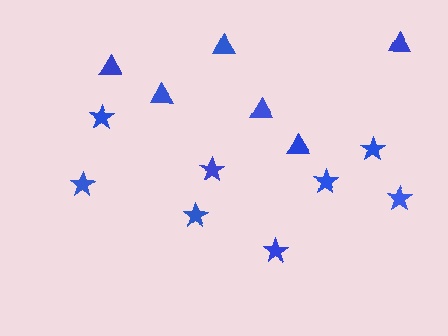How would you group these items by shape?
There are 2 groups: one group of stars (8) and one group of triangles (6).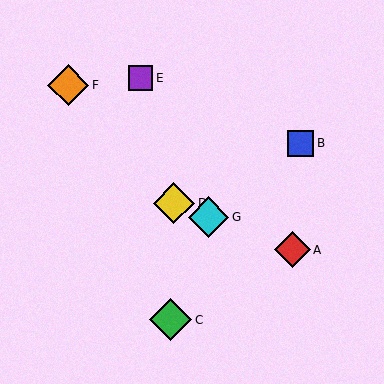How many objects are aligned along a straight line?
3 objects (A, D, G) are aligned along a straight line.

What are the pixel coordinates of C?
Object C is at (171, 320).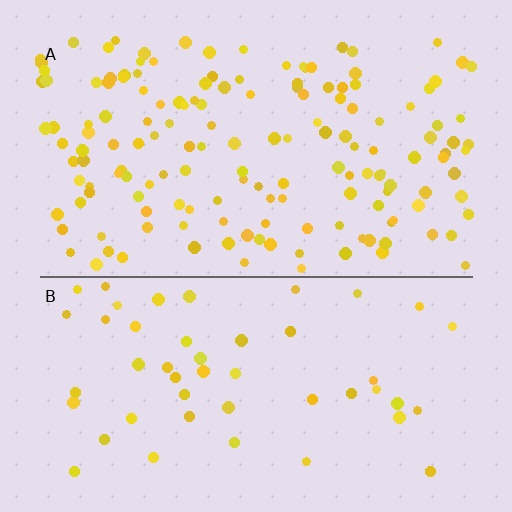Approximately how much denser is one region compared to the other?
Approximately 3.1× — region A over region B.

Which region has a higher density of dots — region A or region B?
A (the top).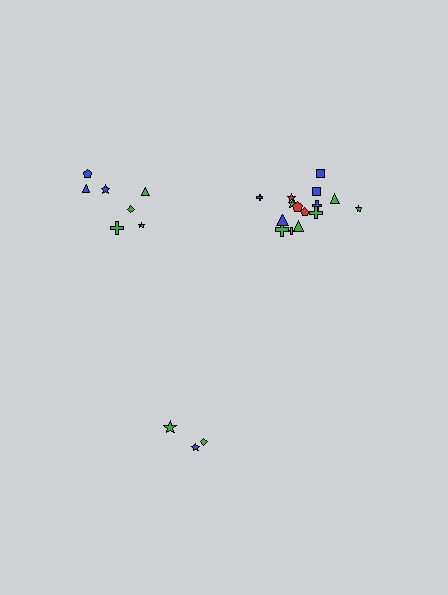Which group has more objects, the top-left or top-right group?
The top-right group.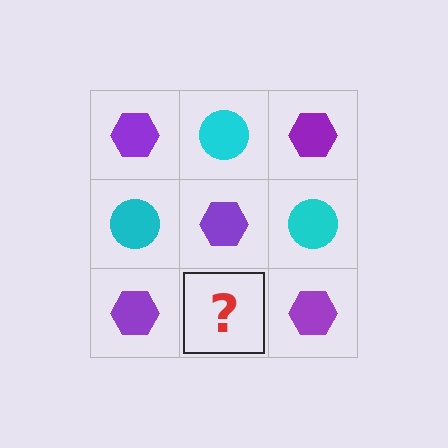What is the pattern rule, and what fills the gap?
The rule is that it alternates purple hexagon and cyan circle in a checkerboard pattern. The gap should be filled with a cyan circle.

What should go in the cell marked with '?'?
The missing cell should contain a cyan circle.